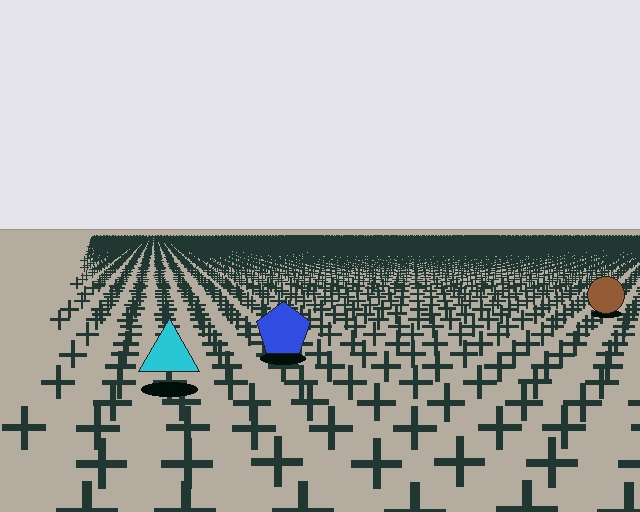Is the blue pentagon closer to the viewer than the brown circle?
Yes. The blue pentagon is closer — you can tell from the texture gradient: the ground texture is coarser near it.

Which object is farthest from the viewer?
The brown circle is farthest from the viewer. It appears smaller and the ground texture around it is denser.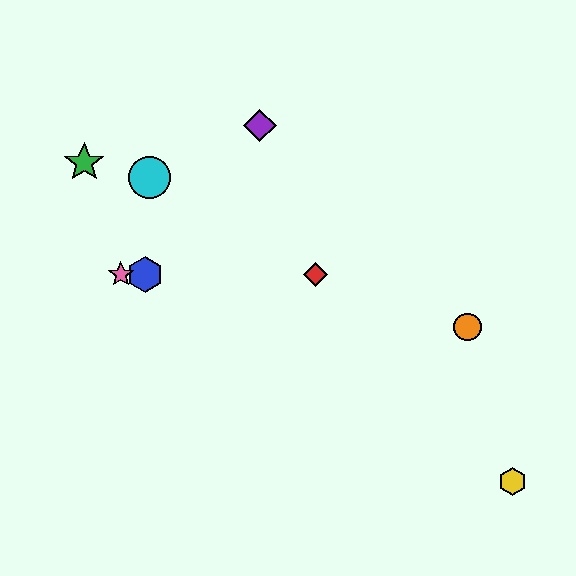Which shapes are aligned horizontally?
The red diamond, the blue hexagon, the pink star are aligned horizontally.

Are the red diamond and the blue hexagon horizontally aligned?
Yes, both are at y≈274.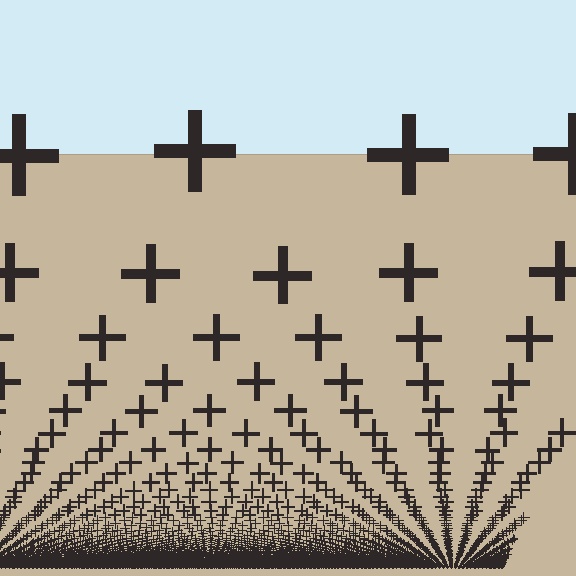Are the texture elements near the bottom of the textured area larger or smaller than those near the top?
Smaller. The gradient is inverted — elements near the bottom are smaller and denser.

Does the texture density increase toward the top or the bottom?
Density increases toward the bottom.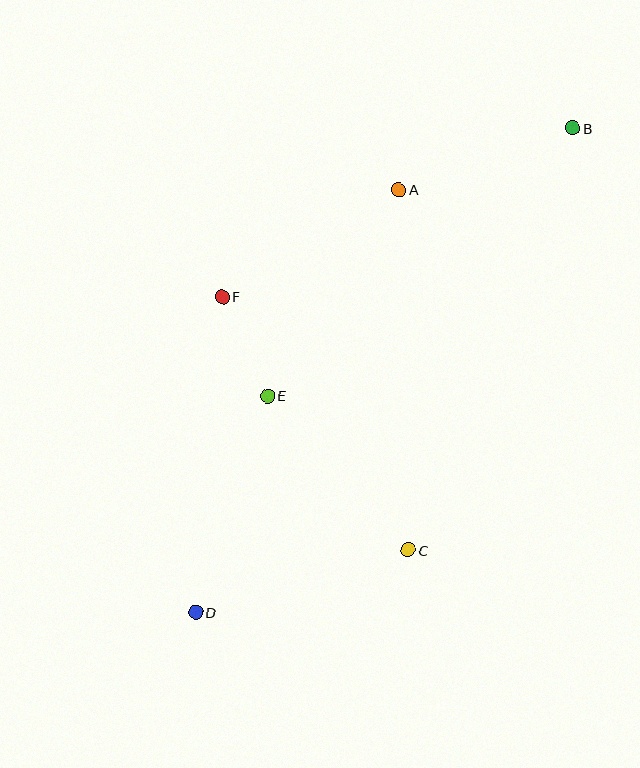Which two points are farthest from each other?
Points B and D are farthest from each other.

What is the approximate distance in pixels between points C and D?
The distance between C and D is approximately 221 pixels.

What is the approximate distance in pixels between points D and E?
The distance between D and E is approximately 228 pixels.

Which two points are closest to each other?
Points E and F are closest to each other.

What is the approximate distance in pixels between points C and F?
The distance between C and F is approximately 314 pixels.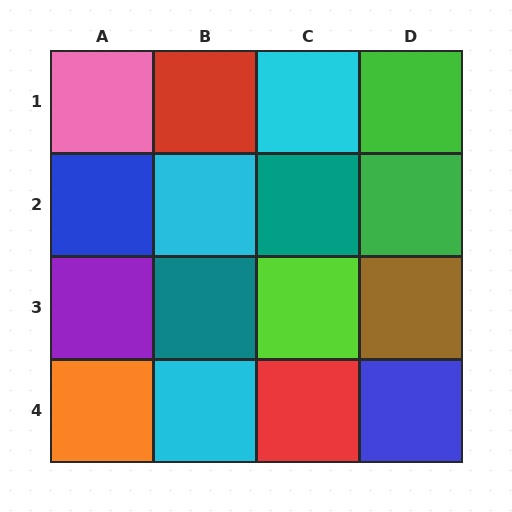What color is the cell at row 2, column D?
Green.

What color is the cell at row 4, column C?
Red.